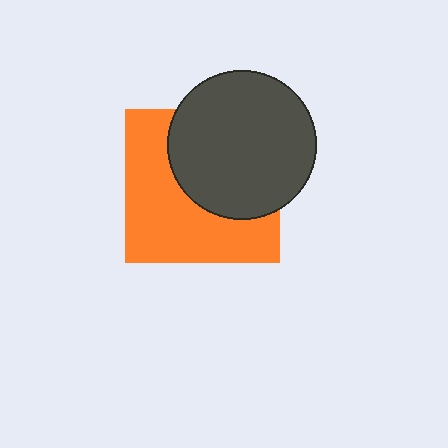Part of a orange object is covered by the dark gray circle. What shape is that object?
It is a square.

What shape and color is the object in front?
The object in front is a dark gray circle.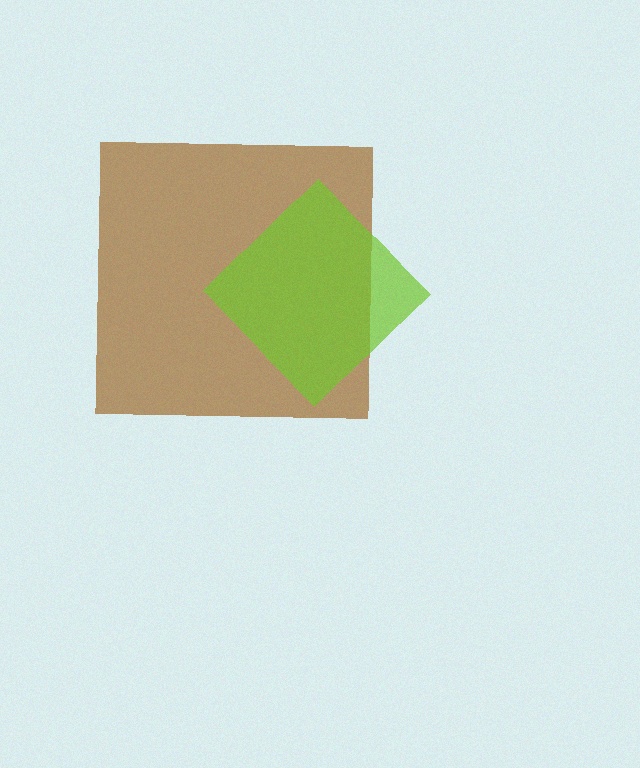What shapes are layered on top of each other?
The layered shapes are: a brown square, a lime diamond.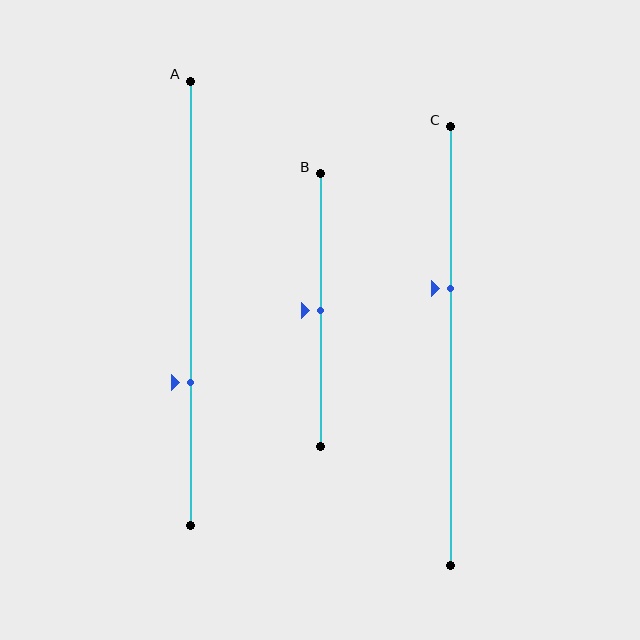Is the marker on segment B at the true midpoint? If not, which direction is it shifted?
Yes, the marker on segment B is at the true midpoint.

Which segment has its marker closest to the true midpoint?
Segment B has its marker closest to the true midpoint.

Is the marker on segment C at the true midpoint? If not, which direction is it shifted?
No, the marker on segment C is shifted upward by about 13% of the segment length.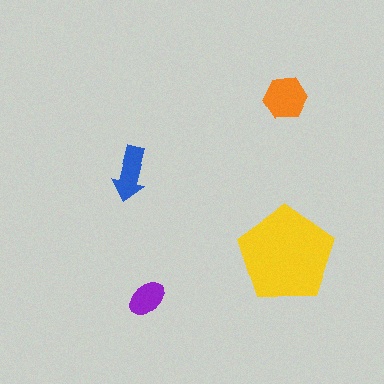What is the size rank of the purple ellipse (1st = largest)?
4th.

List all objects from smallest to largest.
The purple ellipse, the blue arrow, the orange hexagon, the yellow pentagon.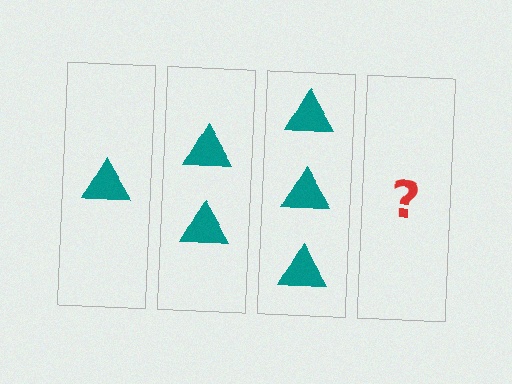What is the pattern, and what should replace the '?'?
The pattern is that each step adds one more triangle. The '?' should be 4 triangles.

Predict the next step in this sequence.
The next step is 4 triangles.